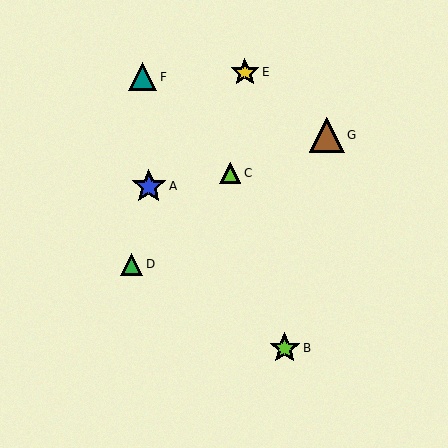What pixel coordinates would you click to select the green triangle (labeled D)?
Click at (132, 264) to select the green triangle D.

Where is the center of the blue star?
The center of the blue star is at (149, 186).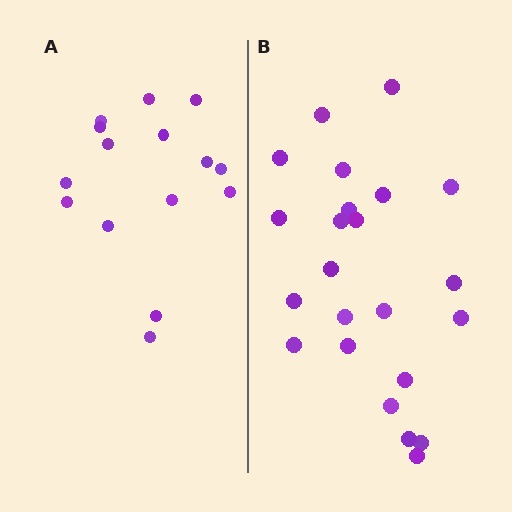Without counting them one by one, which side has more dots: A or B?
Region B (the right region) has more dots.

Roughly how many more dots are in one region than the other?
Region B has roughly 8 or so more dots than region A.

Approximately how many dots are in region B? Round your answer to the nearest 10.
About 20 dots. (The exact count is 23, which rounds to 20.)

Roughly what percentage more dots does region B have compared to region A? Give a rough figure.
About 55% more.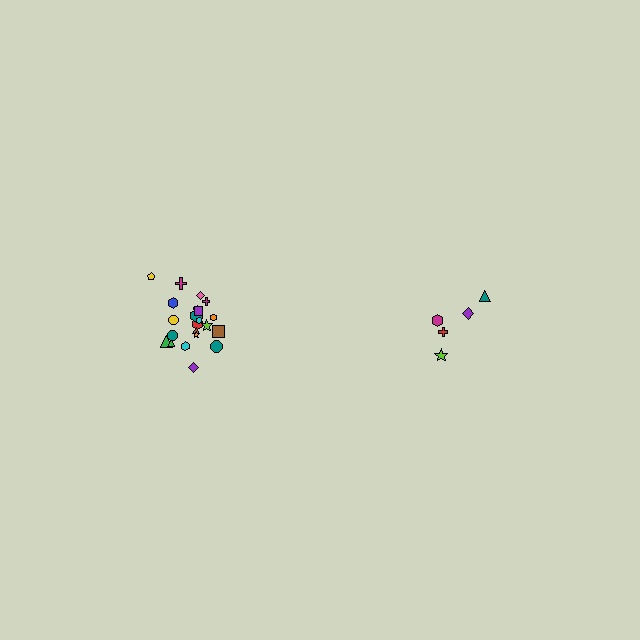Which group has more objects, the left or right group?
The left group.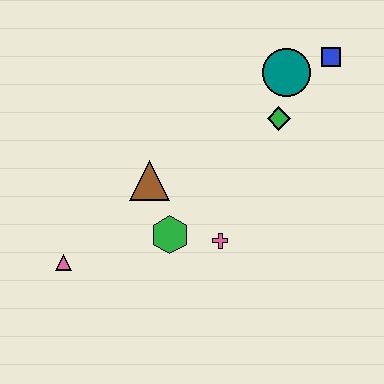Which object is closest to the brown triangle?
The green hexagon is closest to the brown triangle.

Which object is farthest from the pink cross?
The blue square is farthest from the pink cross.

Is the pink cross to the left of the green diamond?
Yes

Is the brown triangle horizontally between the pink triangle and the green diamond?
Yes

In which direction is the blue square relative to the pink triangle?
The blue square is to the right of the pink triangle.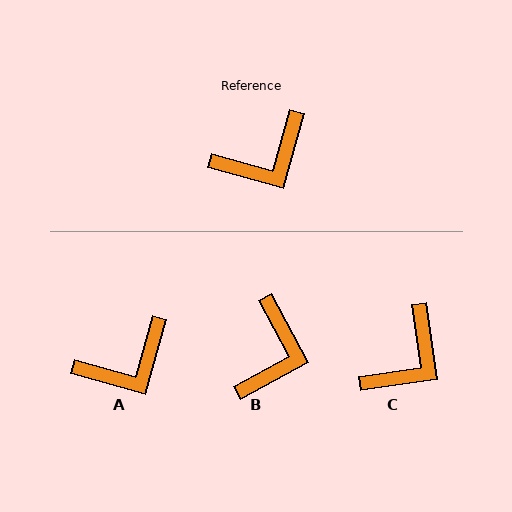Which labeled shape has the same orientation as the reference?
A.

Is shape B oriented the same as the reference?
No, it is off by about 44 degrees.